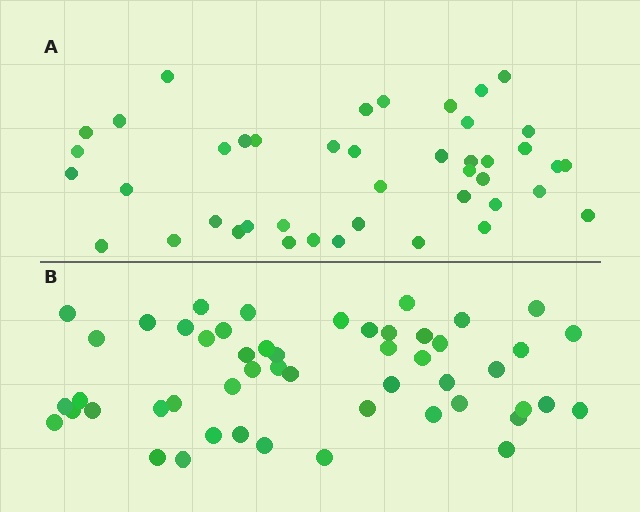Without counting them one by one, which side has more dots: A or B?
Region B (the bottom region) has more dots.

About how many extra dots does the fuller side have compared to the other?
Region B has roughly 8 or so more dots than region A.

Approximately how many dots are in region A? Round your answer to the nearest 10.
About 40 dots. (The exact count is 43, which rounds to 40.)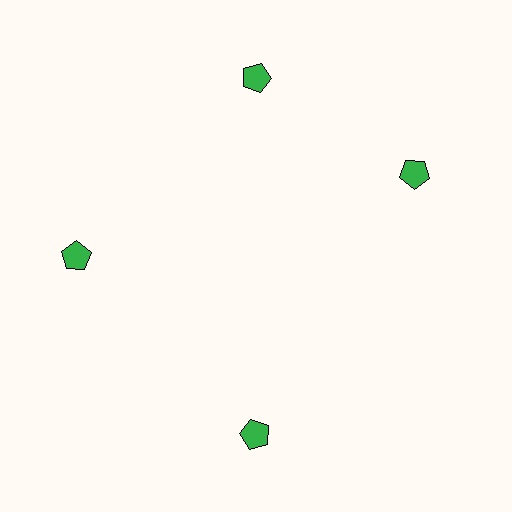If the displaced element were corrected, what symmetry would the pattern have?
It would have 4-fold rotational symmetry — the pattern would map onto itself every 90 degrees.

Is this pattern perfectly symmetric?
No. The 4 green pentagons are arranged in a ring, but one element near the 3 o'clock position is rotated out of alignment along the ring, breaking the 4-fold rotational symmetry.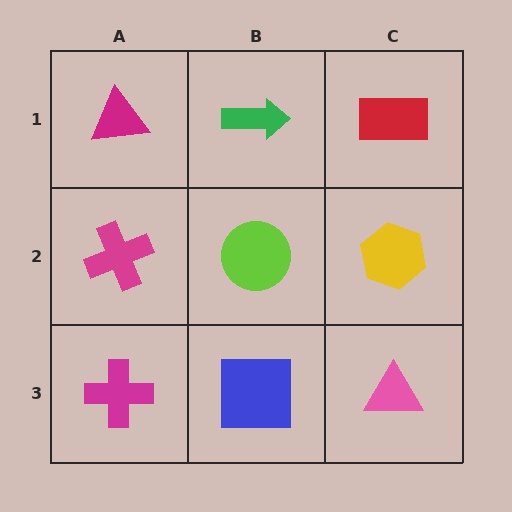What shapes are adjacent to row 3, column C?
A yellow hexagon (row 2, column C), a blue square (row 3, column B).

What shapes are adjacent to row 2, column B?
A green arrow (row 1, column B), a blue square (row 3, column B), a magenta cross (row 2, column A), a yellow hexagon (row 2, column C).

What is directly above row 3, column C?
A yellow hexagon.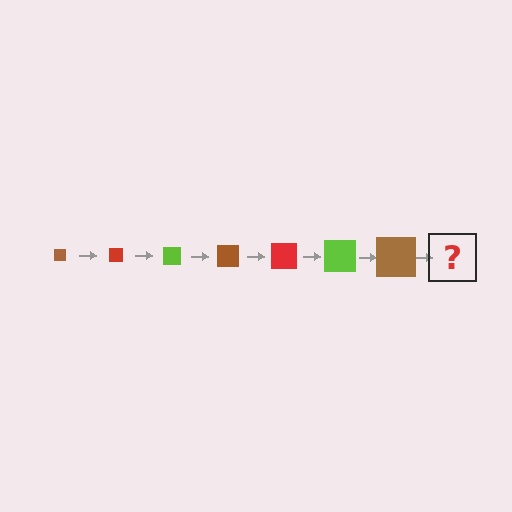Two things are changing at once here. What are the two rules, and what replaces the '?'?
The two rules are that the square grows larger each step and the color cycles through brown, red, and lime. The '?' should be a red square, larger than the previous one.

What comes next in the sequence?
The next element should be a red square, larger than the previous one.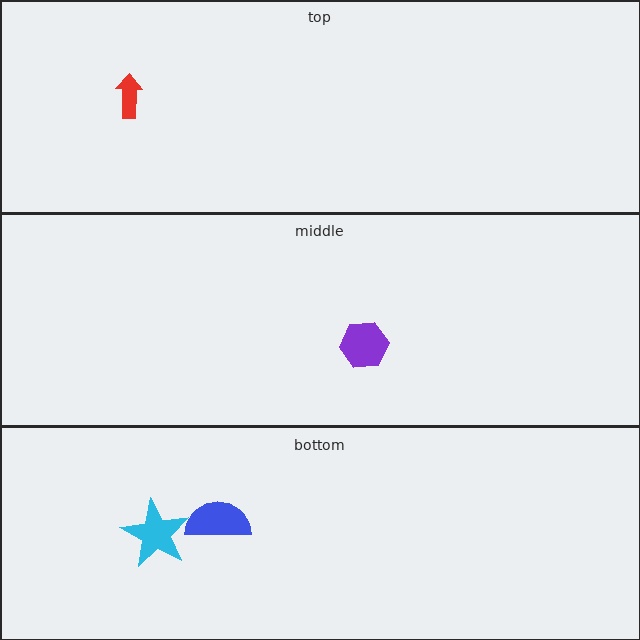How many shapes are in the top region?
1.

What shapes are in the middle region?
The purple hexagon.